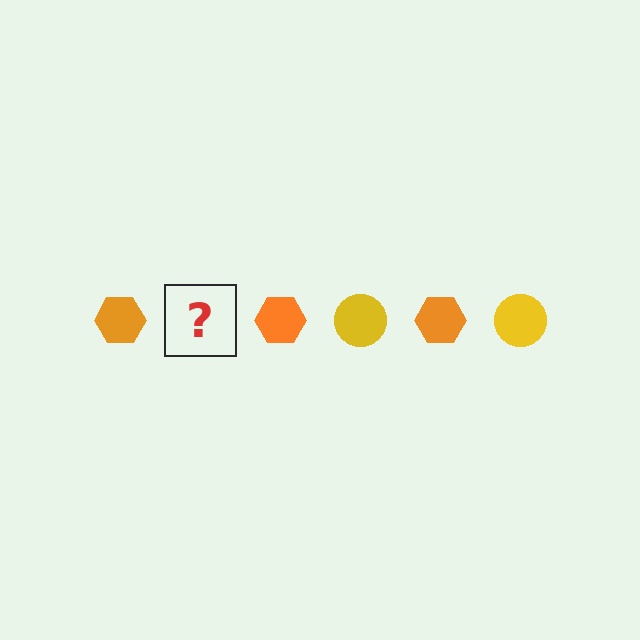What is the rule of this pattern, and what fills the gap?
The rule is that the pattern alternates between orange hexagon and yellow circle. The gap should be filled with a yellow circle.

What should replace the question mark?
The question mark should be replaced with a yellow circle.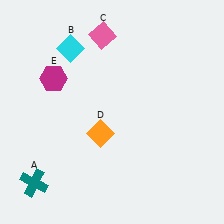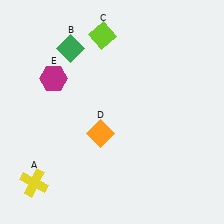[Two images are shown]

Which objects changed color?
A changed from teal to yellow. B changed from cyan to green. C changed from pink to lime.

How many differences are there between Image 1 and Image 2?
There are 3 differences between the two images.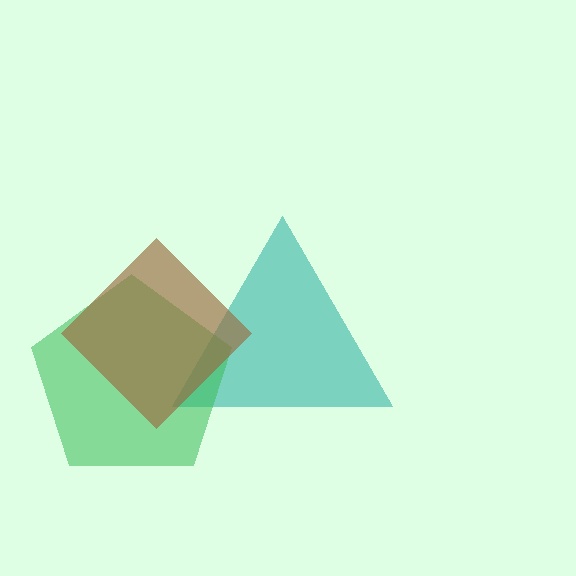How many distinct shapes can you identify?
There are 3 distinct shapes: a teal triangle, a green pentagon, a brown diamond.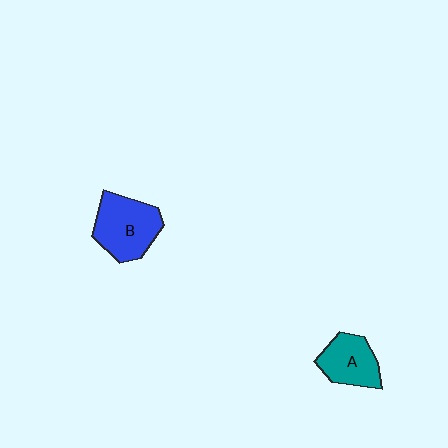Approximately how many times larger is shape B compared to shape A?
Approximately 1.4 times.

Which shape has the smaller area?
Shape A (teal).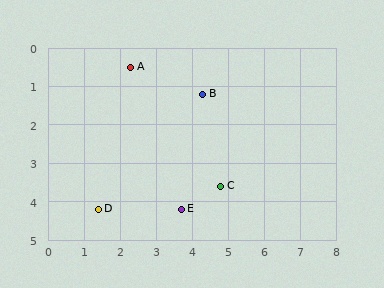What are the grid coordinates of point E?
Point E is at approximately (3.7, 4.2).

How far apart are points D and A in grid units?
Points D and A are about 3.8 grid units apart.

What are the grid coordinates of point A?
Point A is at approximately (2.3, 0.5).